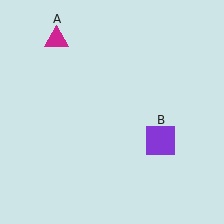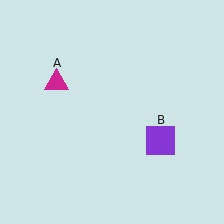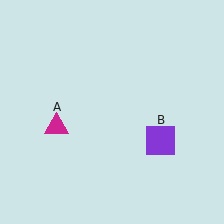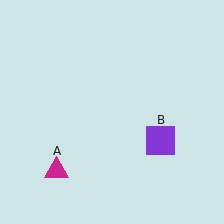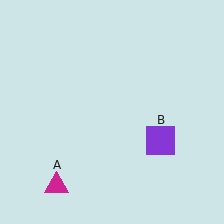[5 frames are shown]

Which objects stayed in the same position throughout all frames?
Purple square (object B) remained stationary.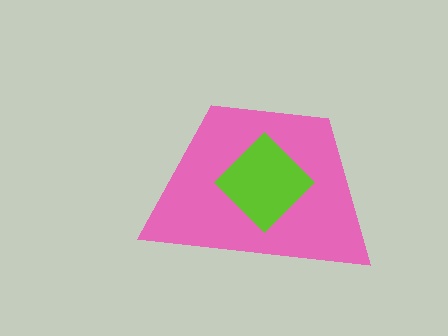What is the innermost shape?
The lime diamond.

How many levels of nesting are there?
2.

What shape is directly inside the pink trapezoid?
The lime diamond.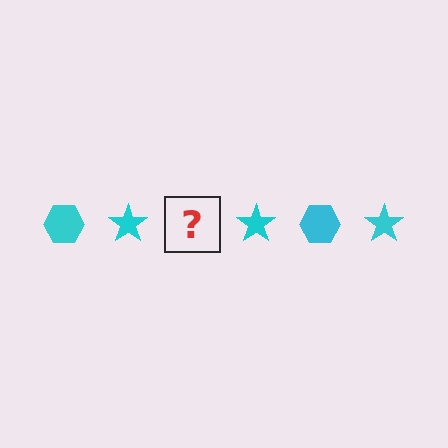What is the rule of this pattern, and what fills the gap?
The rule is that the pattern cycles through hexagon, star shapes in cyan. The gap should be filled with a cyan hexagon.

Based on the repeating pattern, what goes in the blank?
The blank should be a cyan hexagon.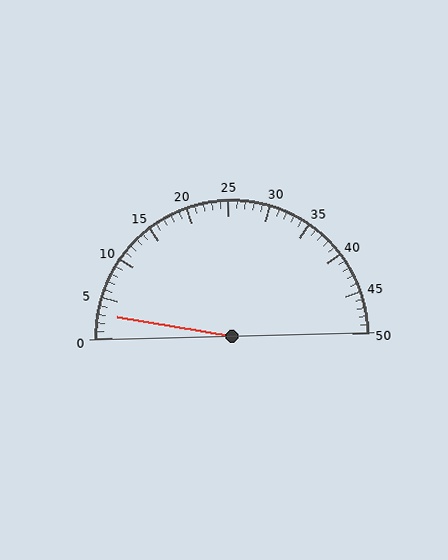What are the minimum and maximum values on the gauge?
The gauge ranges from 0 to 50.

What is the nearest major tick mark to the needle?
The nearest major tick mark is 5.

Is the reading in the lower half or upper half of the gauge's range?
The reading is in the lower half of the range (0 to 50).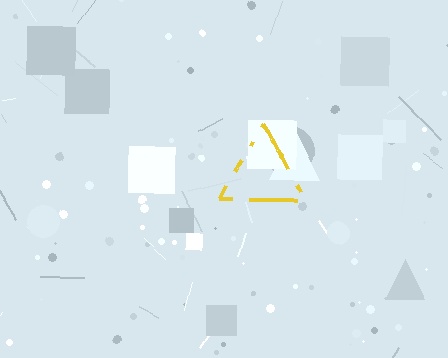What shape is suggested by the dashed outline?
The dashed outline suggests a triangle.